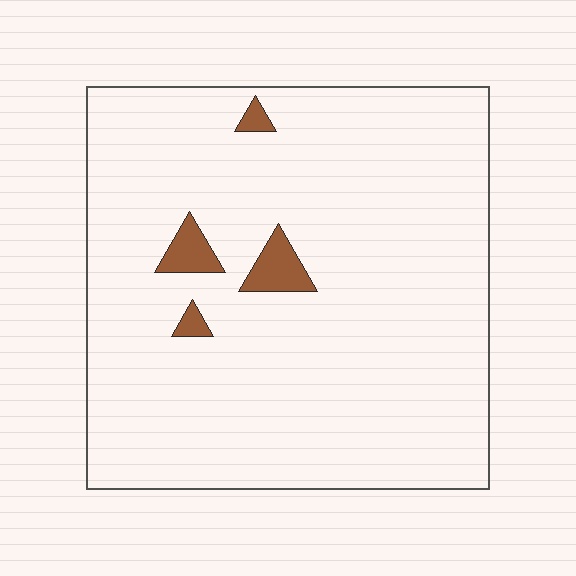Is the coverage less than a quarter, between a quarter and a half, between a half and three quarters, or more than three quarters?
Less than a quarter.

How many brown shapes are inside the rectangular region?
4.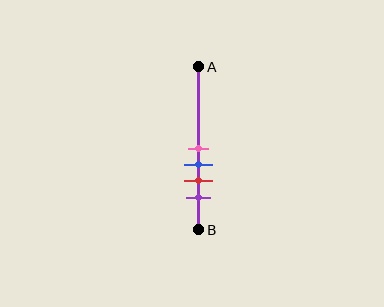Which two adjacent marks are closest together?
The pink and blue marks are the closest adjacent pair.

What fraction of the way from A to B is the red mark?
The red mark is approximately 70% (0.7) of the way from A to B.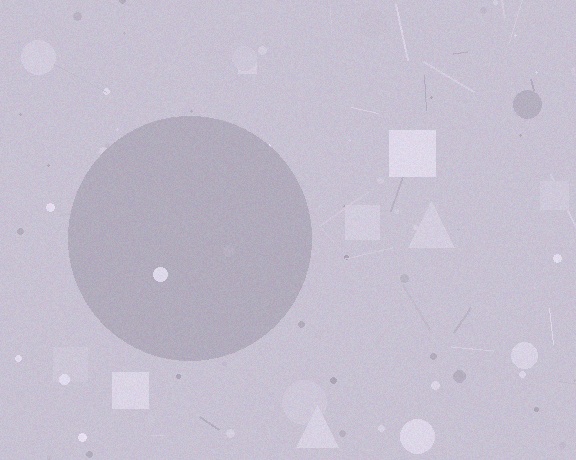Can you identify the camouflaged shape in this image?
The camouflaged shape is a circle.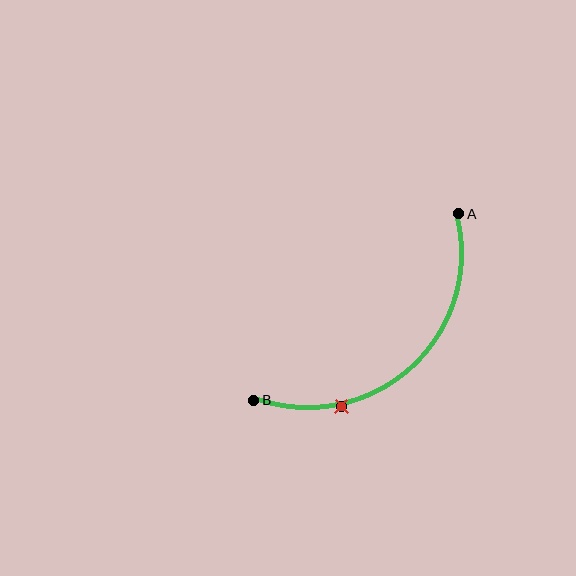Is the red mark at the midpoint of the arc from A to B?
No. The red mark lies on the arc but is closer to endpoint B. The arc midpoint would be at the point on the curve equidistant along the arc from both A and B.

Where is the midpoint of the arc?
The arc midpoint is the point on the curve farthest from the straight line joining A and B. It sits below and to the right of that line.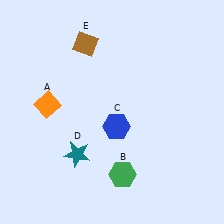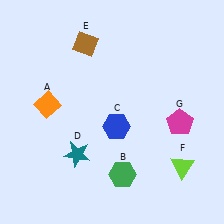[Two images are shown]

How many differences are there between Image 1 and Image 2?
There are 2 differences between the two images.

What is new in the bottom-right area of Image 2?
A magenta pentagon (G) was added in the bottom-right area of Image 2.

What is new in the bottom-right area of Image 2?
A lime triangle (F) was added in the bottom-right area of Image 2.